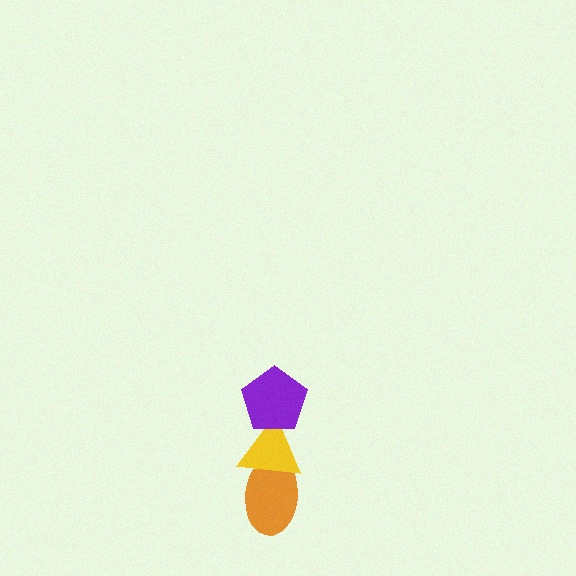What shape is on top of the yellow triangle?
The purple pentagon is on top of the yellow triangle.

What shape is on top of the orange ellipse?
The yellow triangle is on top of the orange ellipse.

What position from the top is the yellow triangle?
The yellow triangle is 2nd from the top.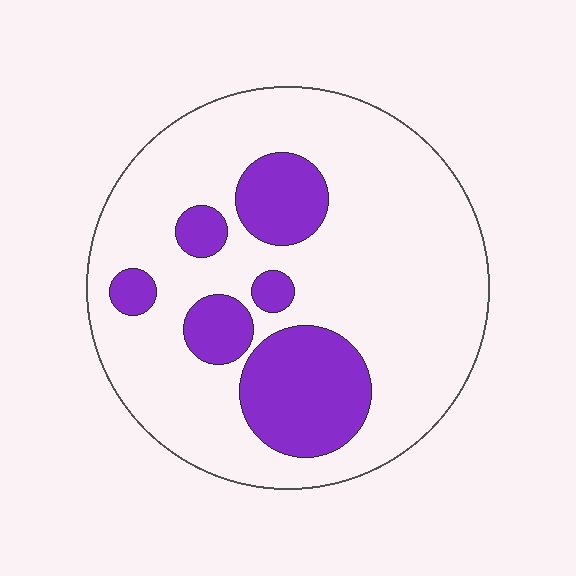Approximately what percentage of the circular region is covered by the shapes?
Approximately 25%.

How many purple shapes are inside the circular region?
6.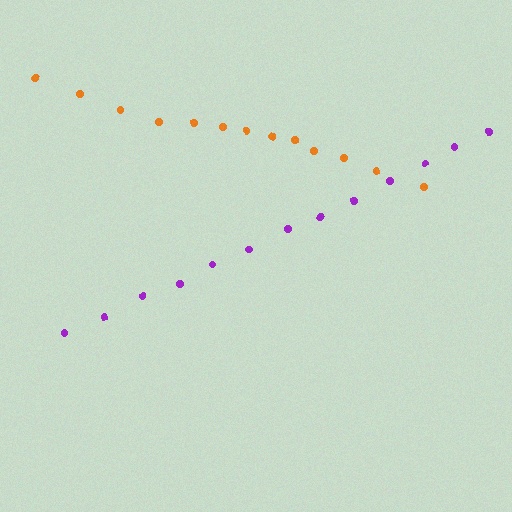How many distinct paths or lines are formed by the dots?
There are 2 distinct paths.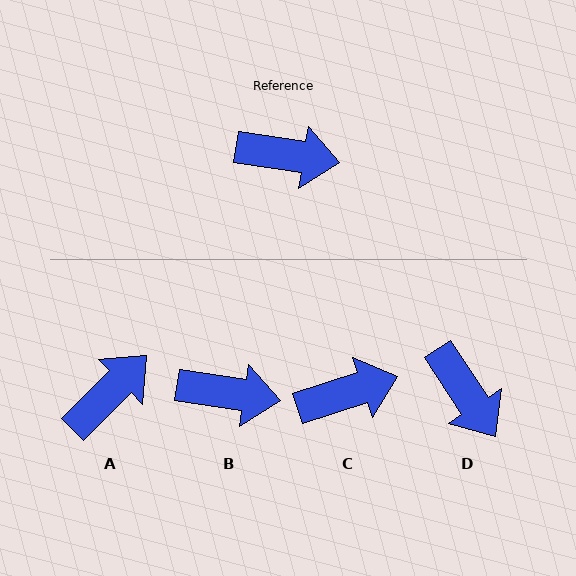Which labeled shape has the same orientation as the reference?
B.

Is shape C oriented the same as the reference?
No, it is off by about 27 degrees.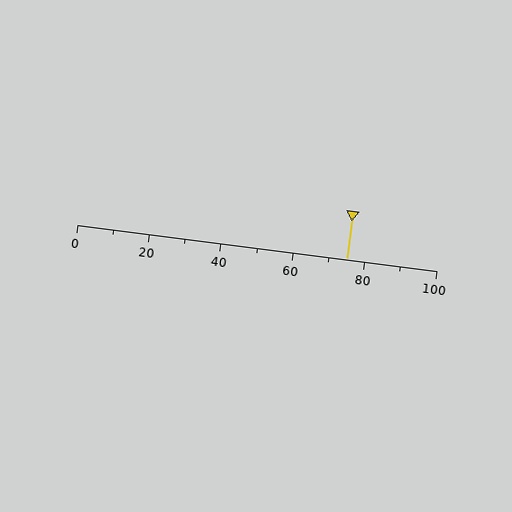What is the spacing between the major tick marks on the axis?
The major ticks are spaced 20 apart.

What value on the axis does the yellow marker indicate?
The marker indicates approximately 75.